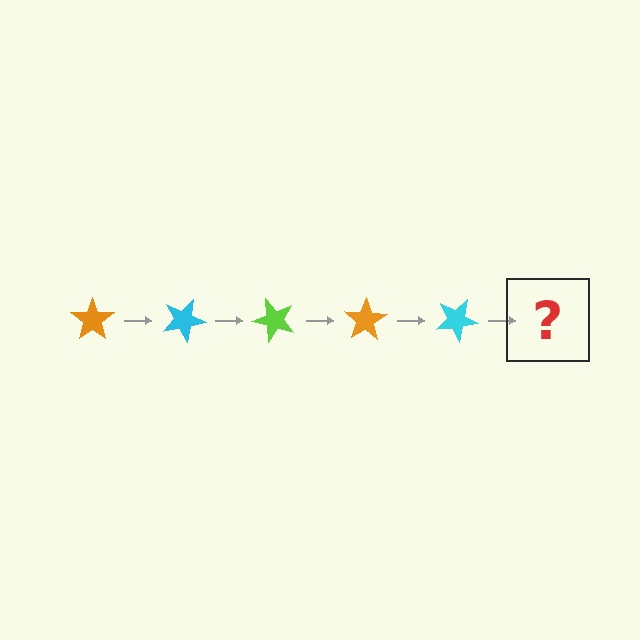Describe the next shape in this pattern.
It should be a lime star, rotated 125 degrees from the start.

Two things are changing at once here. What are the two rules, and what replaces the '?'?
The two rules are that it rotates 25 degrees each step and the color cycles through orange, cyan, and lime. The '?' should be a lime star, rotated 125 degrees from the start.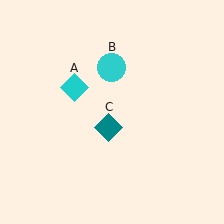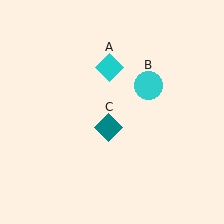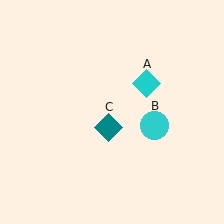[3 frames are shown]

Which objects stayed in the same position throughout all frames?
Teal diamond (object C) remained stationary.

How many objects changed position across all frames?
2 objects changed position: cyan diamond (object A), cyan circle (object B).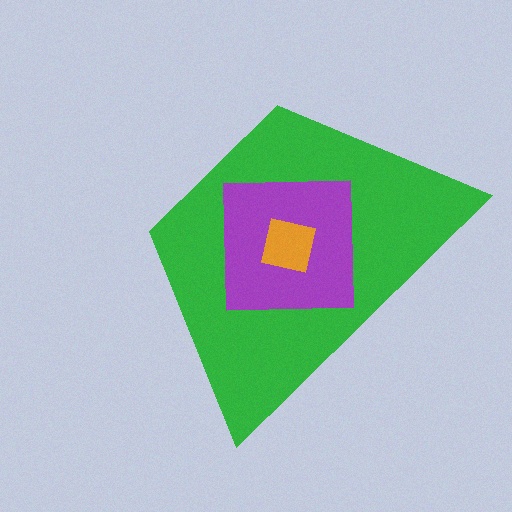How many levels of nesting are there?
3.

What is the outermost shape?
The green trapezoid.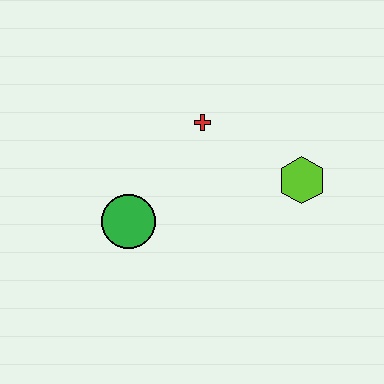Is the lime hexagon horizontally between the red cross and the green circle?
No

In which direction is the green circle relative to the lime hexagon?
The green circle is to the left of the lime hexagon.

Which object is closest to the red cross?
The lime hexagon is closest to the red cross.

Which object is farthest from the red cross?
The green circle is farthest from the red cross.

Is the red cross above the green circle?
Yes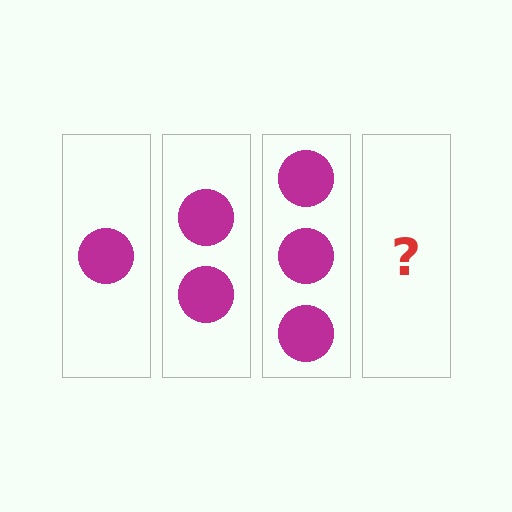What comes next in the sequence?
The next element should be 4 circles.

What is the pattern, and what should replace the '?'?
The pattern is that each step adds one more circle. The '?' should be 4 circles.